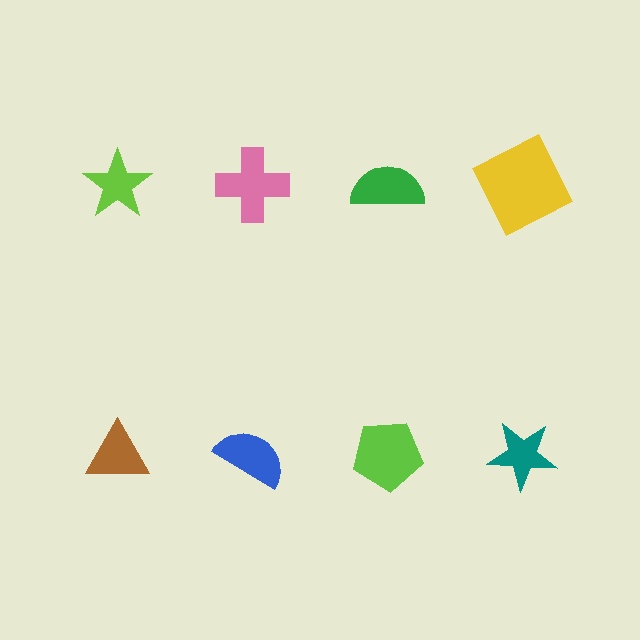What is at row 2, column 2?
A blue semicircle.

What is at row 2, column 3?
A lime pentagon.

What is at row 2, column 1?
A brown triangle.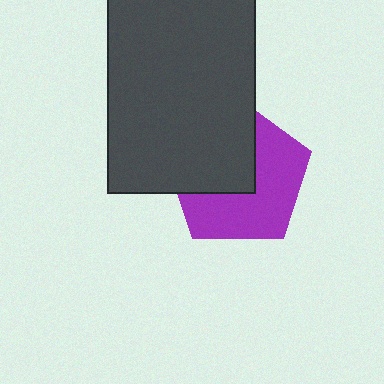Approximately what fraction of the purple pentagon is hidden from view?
Roughly 44% of the purple pentagon is hidden behind the dark gray rectangle.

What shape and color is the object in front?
The object in front is a dark gray rectangle.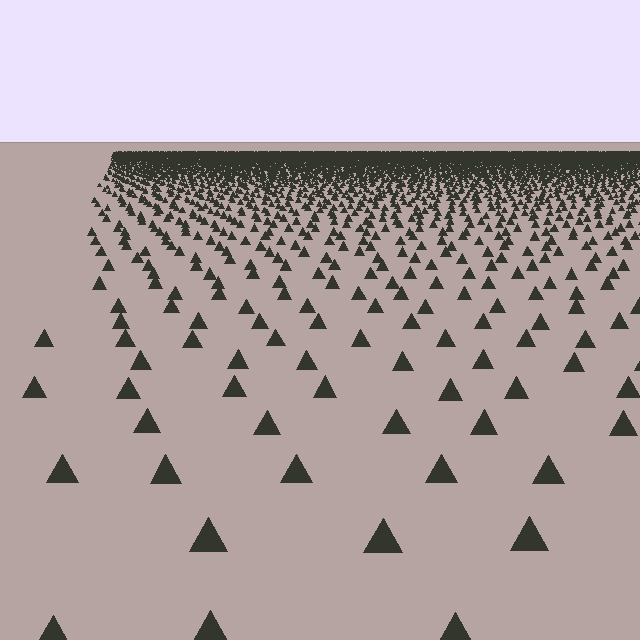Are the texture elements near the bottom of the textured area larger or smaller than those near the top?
Larger. Near the bottom, elements are closer to the viewer and appear at a bigger on-screen size.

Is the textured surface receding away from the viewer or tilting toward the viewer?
The surface is receding away from the viewer. Texture elements get smaller and denser toward the top.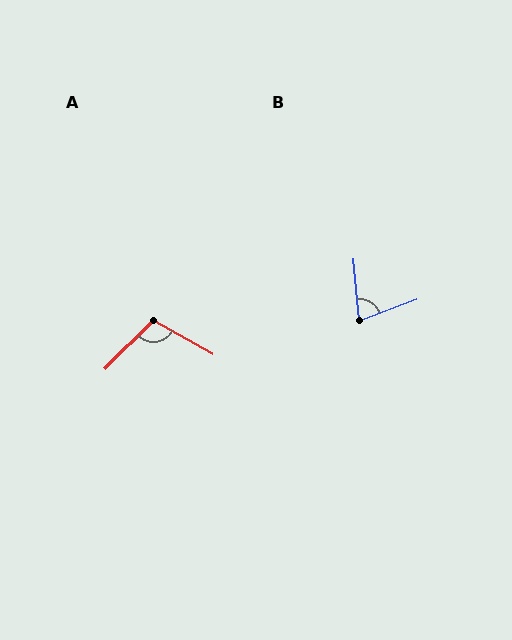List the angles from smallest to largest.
B (75°), A (105°).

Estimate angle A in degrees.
Approximately 105 degrees.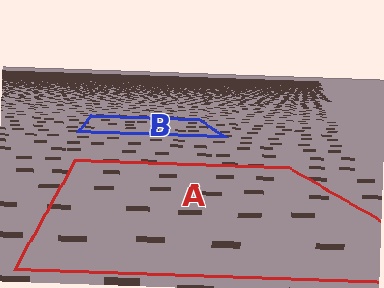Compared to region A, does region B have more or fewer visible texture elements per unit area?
Region B has more texture elements per unit area — they are packed more densely because it is farther away.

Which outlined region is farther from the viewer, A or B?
Region B is farther from the viewer — the texture elements inside it appear smaller and more densely packed.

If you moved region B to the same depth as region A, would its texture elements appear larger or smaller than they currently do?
They would appear larger. At a closer depth, the same texture elements are projected at a bigger on-screen size.